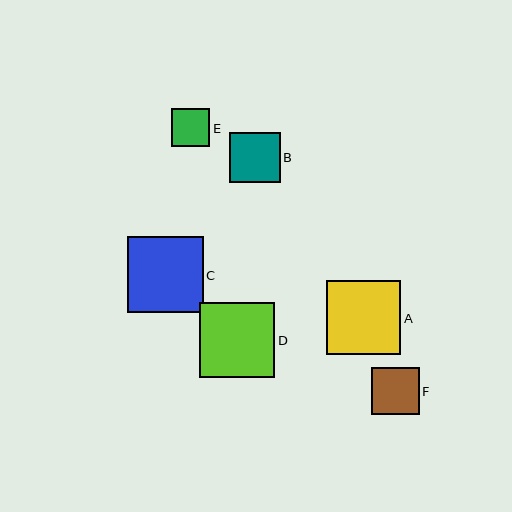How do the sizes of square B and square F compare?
Square B and square F are approximately the same size.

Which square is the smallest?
Square E is the smallest with a size of approximately 38 pixels.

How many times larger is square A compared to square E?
Square A is approximately 1.9 times the size of square E.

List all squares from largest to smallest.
From largest to smallest: C, D, A, B, F, E.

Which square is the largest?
Square C is the largest with a size of approximately 76 pixels.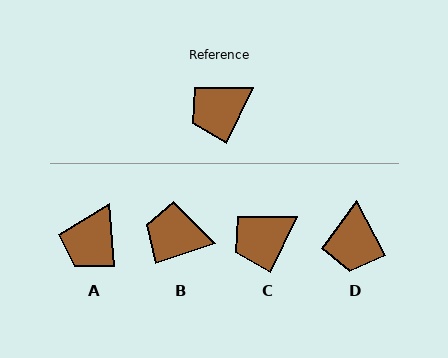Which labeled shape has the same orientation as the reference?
C.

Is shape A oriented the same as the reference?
No, it is off by about 31 degrees.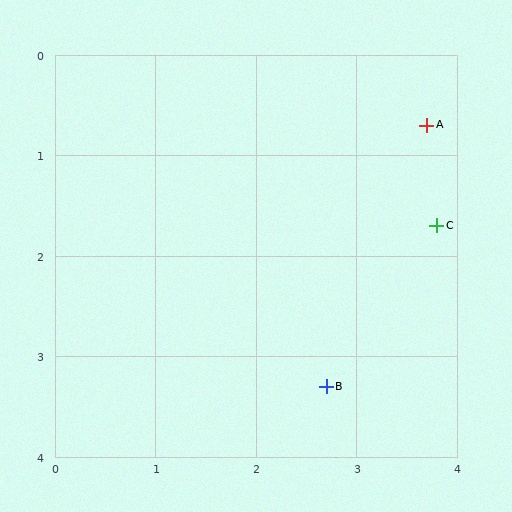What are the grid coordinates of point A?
Point A is at approximately (3.7, 0.7).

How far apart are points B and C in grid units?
Points B and C are about 1.9 grid units apart.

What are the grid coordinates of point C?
Point C is at approximately (3.8, 1.7).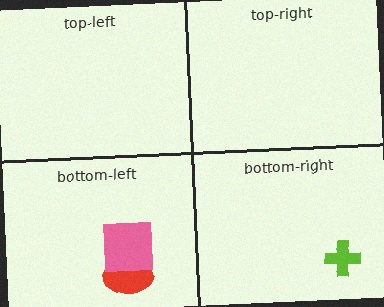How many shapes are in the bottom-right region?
1.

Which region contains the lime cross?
The bottom-right region.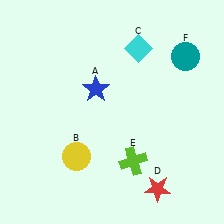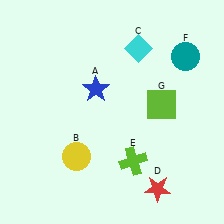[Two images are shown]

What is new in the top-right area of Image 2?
A lime square (G) was added in the top-right area of Image 2.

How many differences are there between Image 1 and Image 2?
There is 1 difference between the two images.